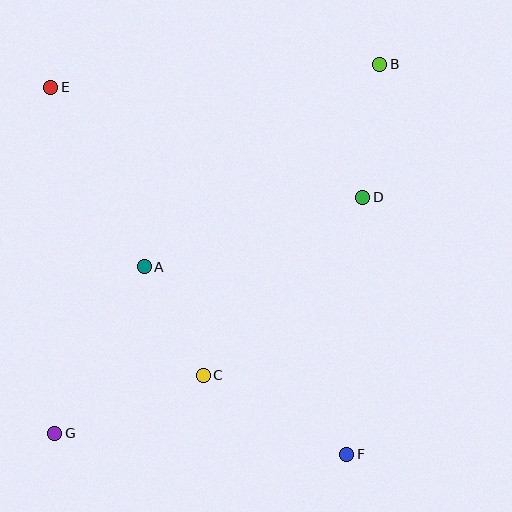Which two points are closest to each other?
Points A and C are closest to each other.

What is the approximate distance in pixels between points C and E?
The distance between C and E is approximately 326 pixels.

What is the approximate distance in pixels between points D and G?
The distance between D and G is approximately 388 pixels.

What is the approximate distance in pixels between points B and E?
The distance between B and E is approximately 330 pixels.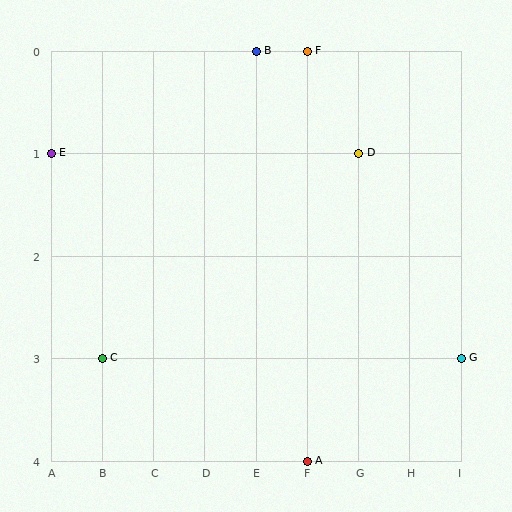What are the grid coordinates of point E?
Point E is at grid coordinates (A, 1).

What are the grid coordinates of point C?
Point C is at grid coordinates (B, 3).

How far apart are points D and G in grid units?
Points D and G are 2 columns and 2 rows apart (about 2.8 grid units diagonally).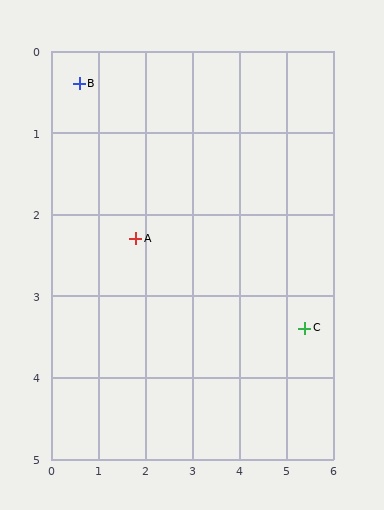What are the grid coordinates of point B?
Point B is at approximately (0.6, 0.4).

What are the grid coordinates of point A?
Point A is at approximately (1.8, 2.3).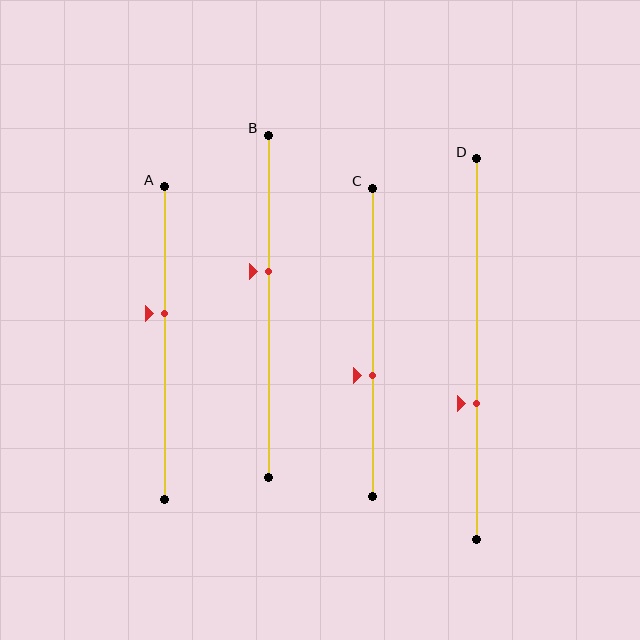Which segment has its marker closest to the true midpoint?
Segment A has its marker closest to the true midpoint.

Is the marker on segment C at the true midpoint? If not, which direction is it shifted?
No, the marker on segment C is shifted downward by about 11% of the segment length.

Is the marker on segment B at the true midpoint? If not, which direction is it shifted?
No, the marker on segment B is shifted upward by about 10% of the segment length.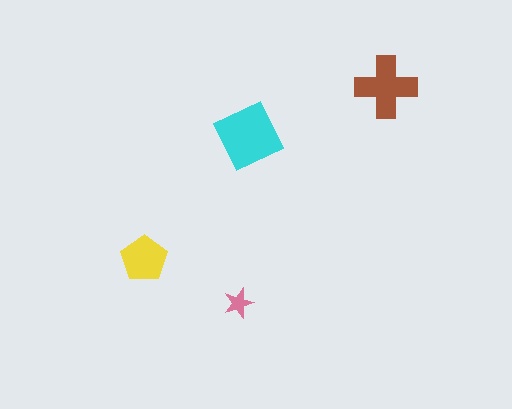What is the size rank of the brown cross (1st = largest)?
2nd.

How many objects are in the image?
There are 4 objects in the image.